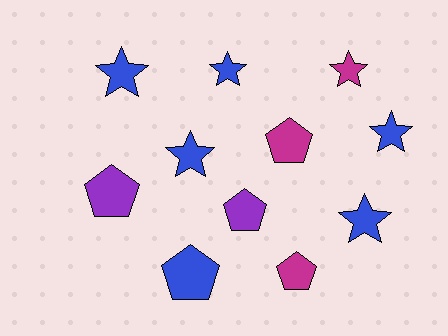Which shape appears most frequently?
Star, with 6 objects.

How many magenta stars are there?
There is 1 magenta star.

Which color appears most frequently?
Blue, with 6 objects.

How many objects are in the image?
There are 11 objects.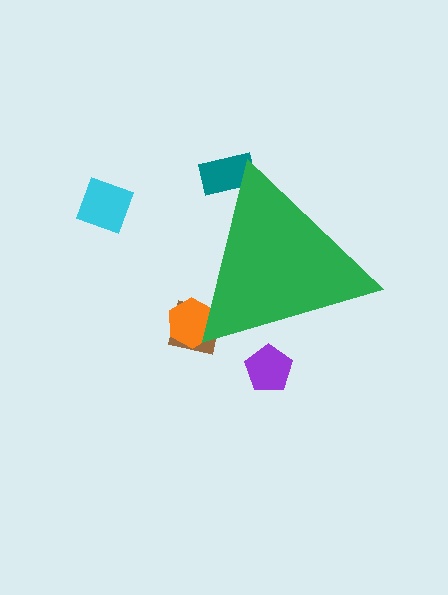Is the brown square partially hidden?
Yes, the brown square is partially hidden behind the green triangle.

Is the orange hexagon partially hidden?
Yes, the orange hexagon is partially hidden behind the green triangle.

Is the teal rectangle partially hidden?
Yes, the teal rectangle is partially hidden behind the green triangle.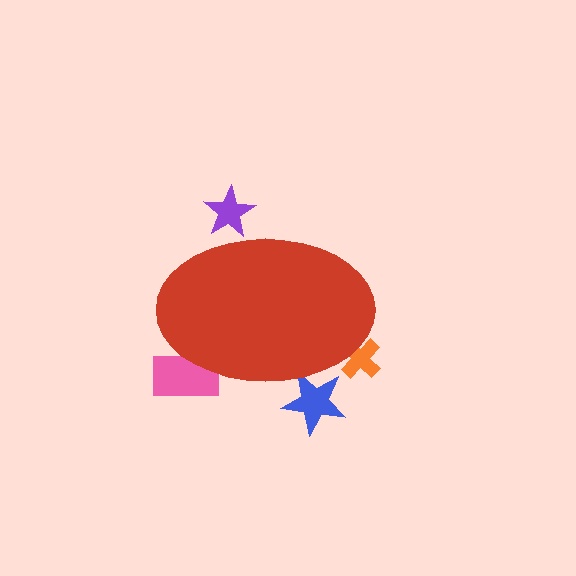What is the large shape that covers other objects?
A red ellipse.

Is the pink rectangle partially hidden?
Yes, the pink rectangle is partially hidden behind the red ellipse.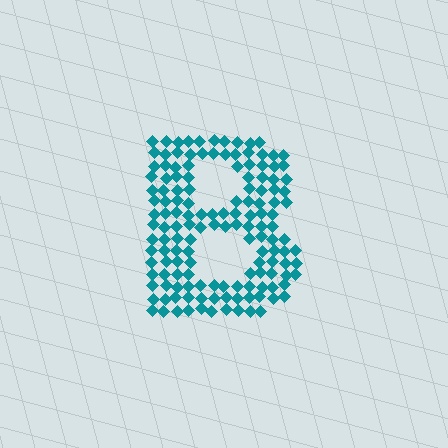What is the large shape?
The large shape is the letter B.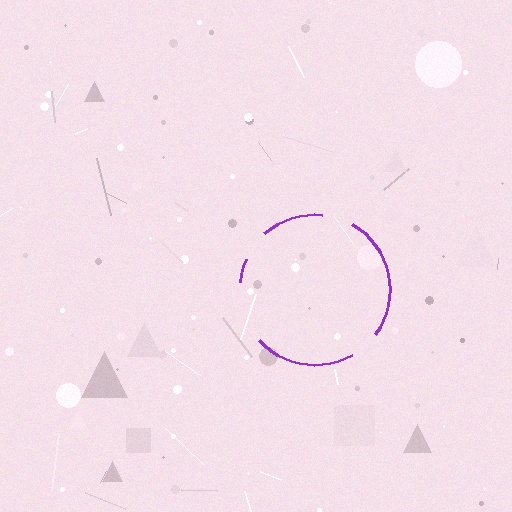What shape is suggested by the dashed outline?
The dashed outline suggests a circle.